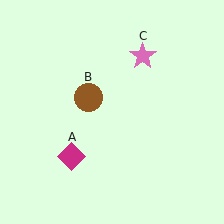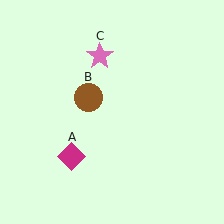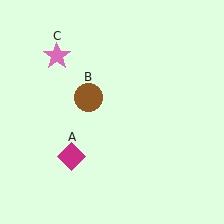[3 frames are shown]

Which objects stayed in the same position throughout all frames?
Magenta diamond (object A) and brown circle (object B) remained stationary.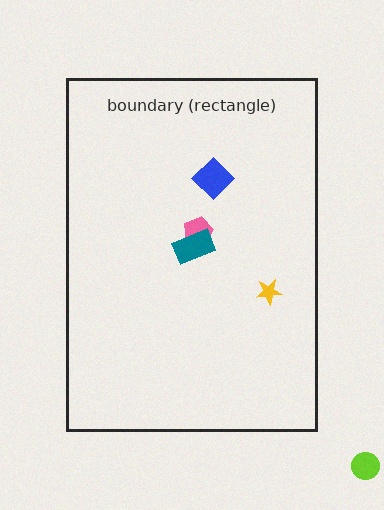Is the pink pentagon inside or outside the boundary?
Inside.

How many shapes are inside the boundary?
4 inside, 1 outside.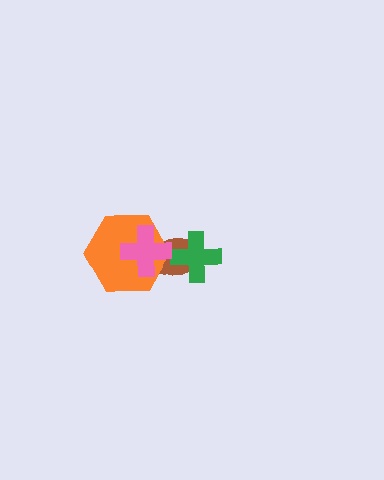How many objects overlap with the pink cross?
2 objects overlap with the pink cross.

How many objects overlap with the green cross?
1 object overlaps with the green cross.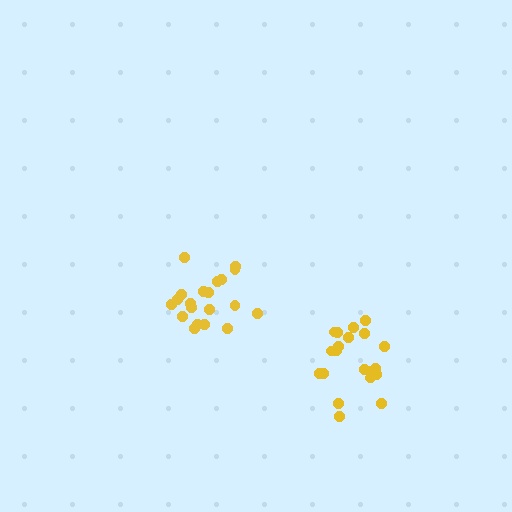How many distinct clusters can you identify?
There are 2 distinct clusters.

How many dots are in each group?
Group 1: 20 dots, Group 2: 20 dots (40 total).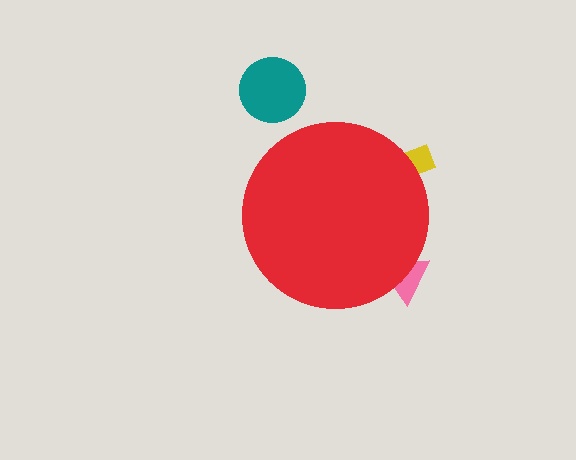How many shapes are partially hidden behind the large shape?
2 shapes are partially hidden.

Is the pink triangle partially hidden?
Yes, the pink triangle is partially hidden behind the red circle.